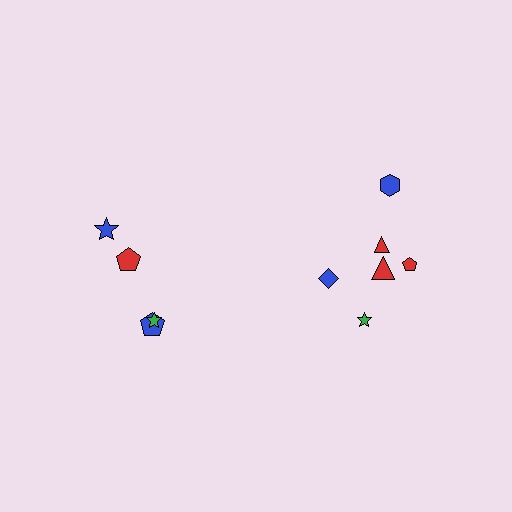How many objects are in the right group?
There are 6 objects.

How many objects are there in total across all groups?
There are 10 objects.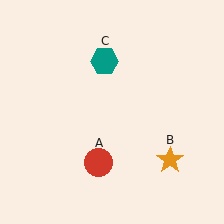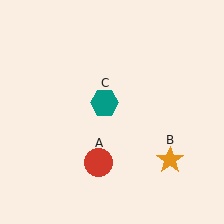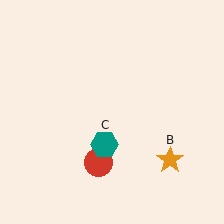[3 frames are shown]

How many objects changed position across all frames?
1 object changed position: teal hexagon (object C).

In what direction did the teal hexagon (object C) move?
The teal hexagon (object C) moved down.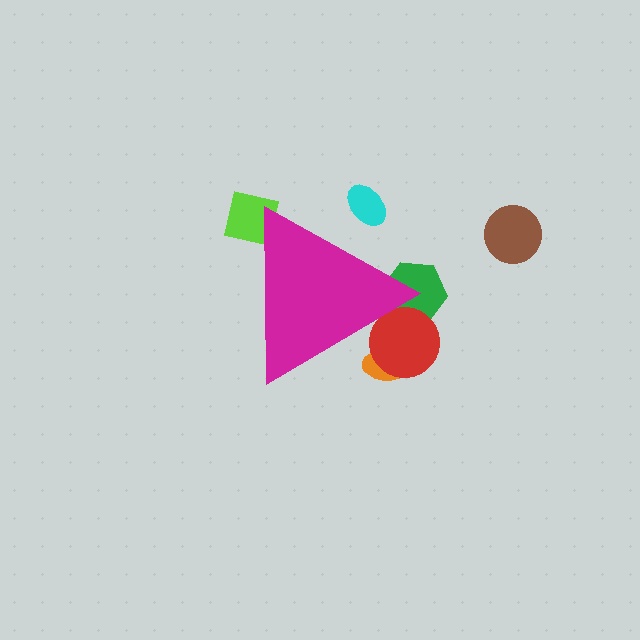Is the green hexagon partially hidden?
Yes, the green hexagon is partially hidden behind the magenta triangle.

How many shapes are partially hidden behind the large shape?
5 shapes are partially hidden.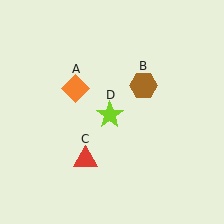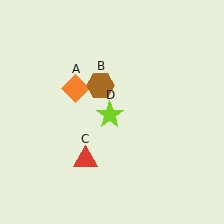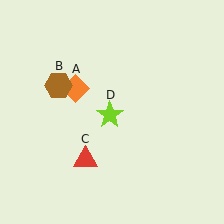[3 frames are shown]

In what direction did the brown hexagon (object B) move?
The brown hexagon (object B) moved left.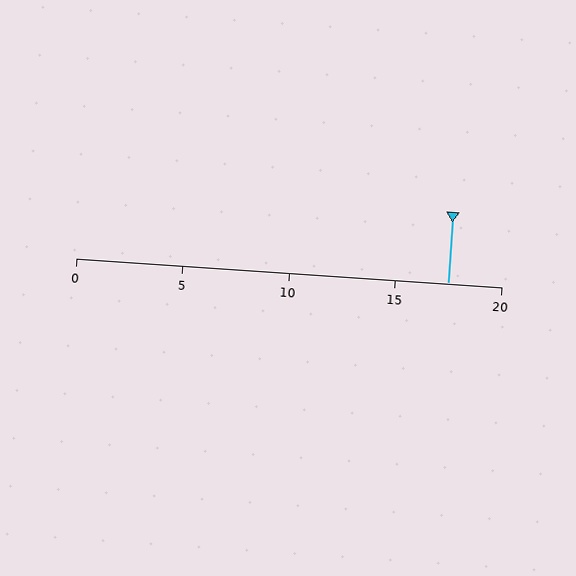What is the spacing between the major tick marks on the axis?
The major ticks are spaced 5 apart.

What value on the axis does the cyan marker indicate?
The marker indicates approximately 17.5.